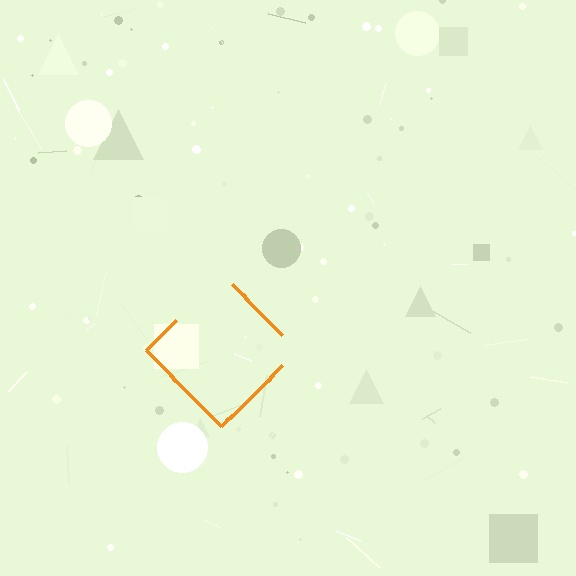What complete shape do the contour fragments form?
The contour fragments form a diamond.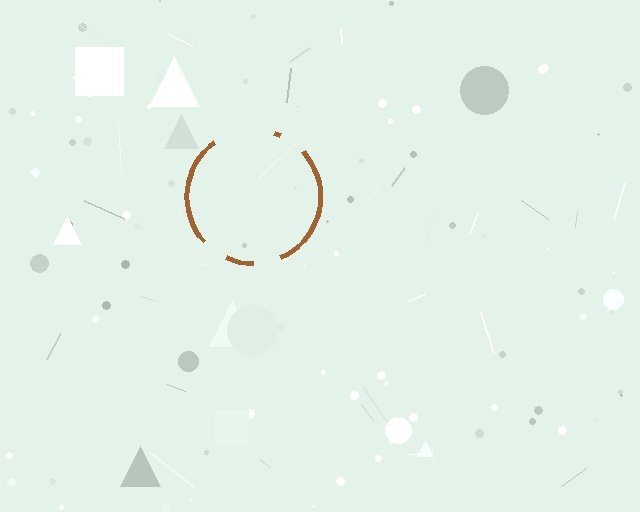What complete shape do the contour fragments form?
The contour fragments form a circle.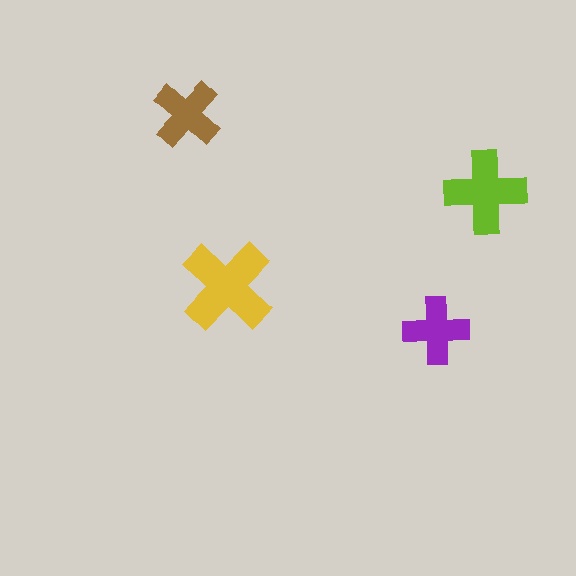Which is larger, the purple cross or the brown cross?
The brown one.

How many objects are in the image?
There are 4 objects in the image.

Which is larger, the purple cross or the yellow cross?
The yellow one.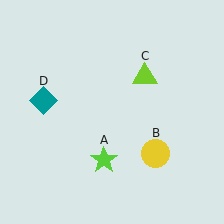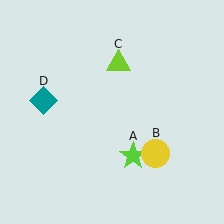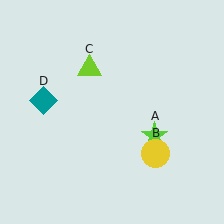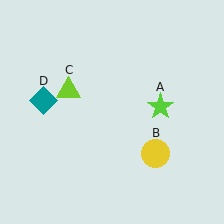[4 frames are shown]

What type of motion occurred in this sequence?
The lime star (object A), lime triangle (object C) rotated counterclockwise around the center of the scene.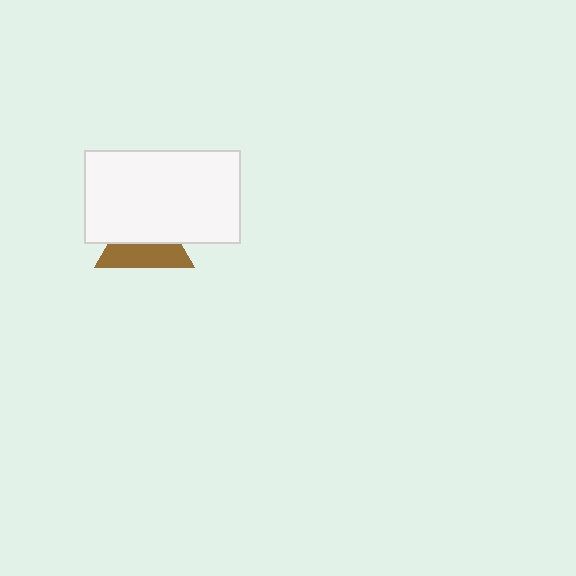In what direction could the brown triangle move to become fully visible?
The brown triangle could move down. That would shift it out from behind the white rectangle entirely.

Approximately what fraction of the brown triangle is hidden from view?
Roughly 52% of the brown triangle is hidden behind the white rectangle.